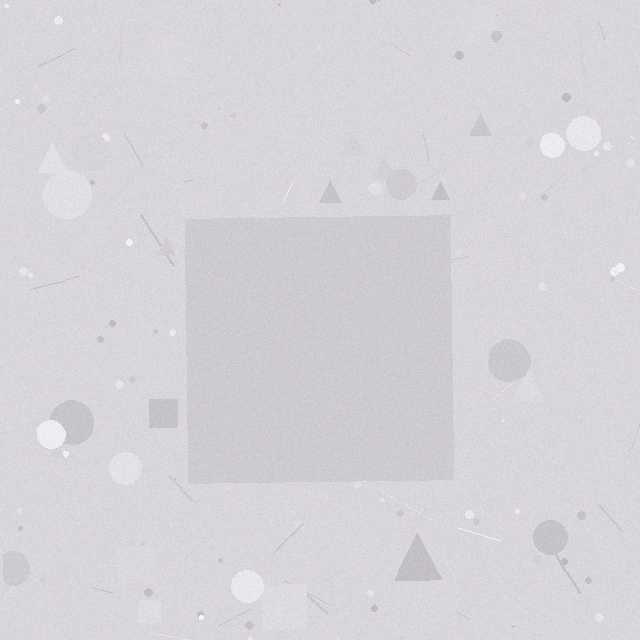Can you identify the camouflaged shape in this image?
The camouflaged shape is a square.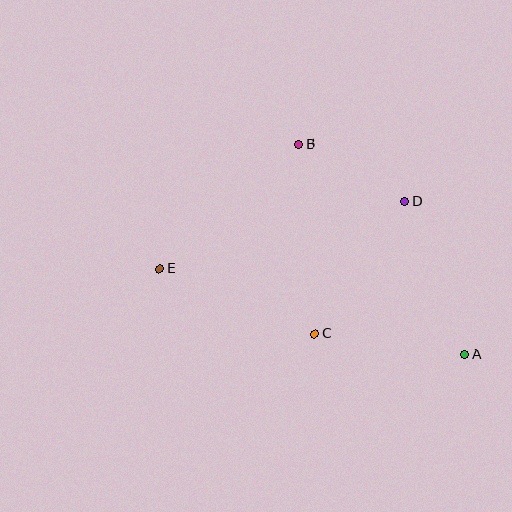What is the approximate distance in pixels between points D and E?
The distance between D and E is approximately 253 pixels.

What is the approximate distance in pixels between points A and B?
The distance between A and B is approximately 268 pixels.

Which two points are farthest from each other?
Points A and E are farthest from each other.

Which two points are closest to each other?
Points B and D are closest to each other.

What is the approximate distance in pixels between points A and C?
The distance between A and C is approximately 151 pixels.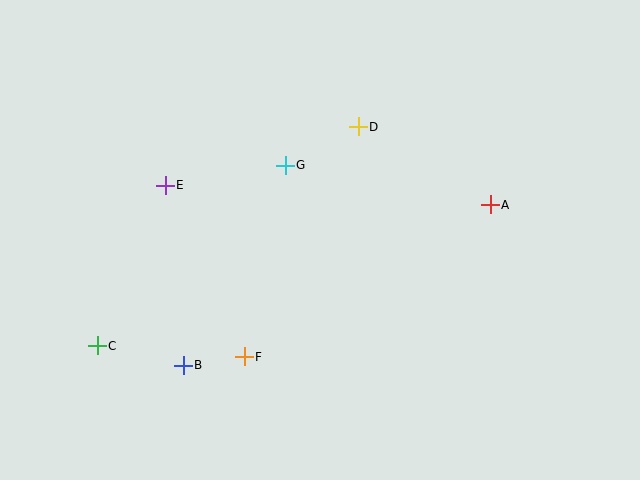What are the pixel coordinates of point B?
Point B is at (183, 365).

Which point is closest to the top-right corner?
Point A is closest to the top-right corner.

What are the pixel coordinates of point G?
Point G is at (285, 165).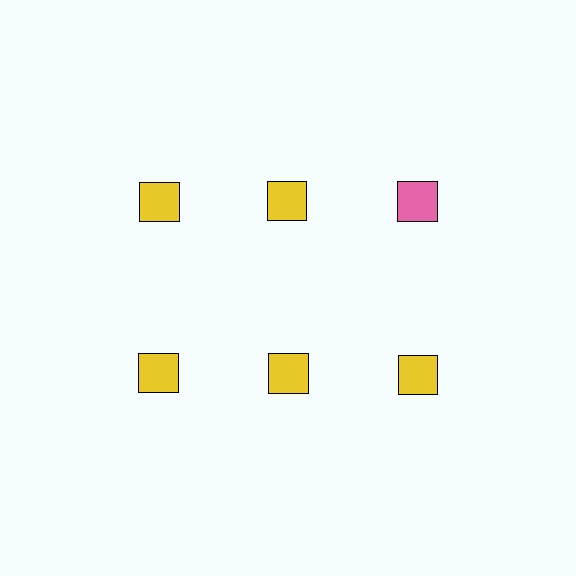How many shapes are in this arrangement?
There are 6 shapes arranged in a grid pattern.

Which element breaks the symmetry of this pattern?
The pink square in the top row, center column breaks the symmetry. All other shapes are yellow squares.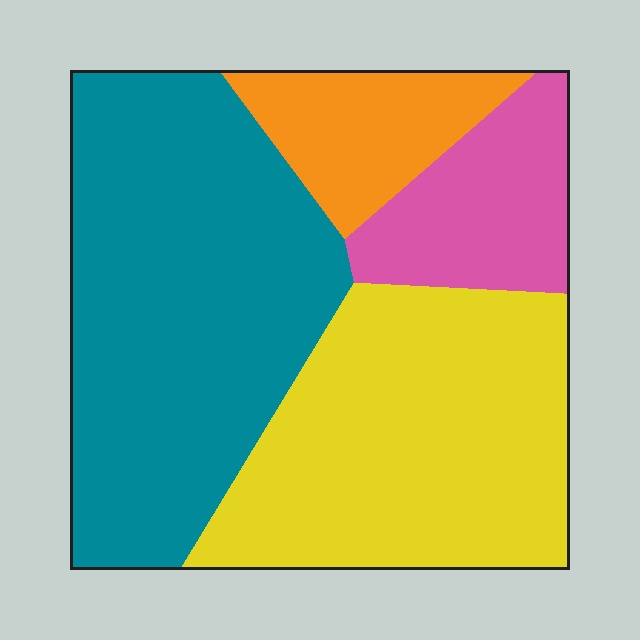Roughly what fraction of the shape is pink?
Pink takes up less than a sixth of the shape.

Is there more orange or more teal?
Teal.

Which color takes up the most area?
Teal, at roughly 40%.